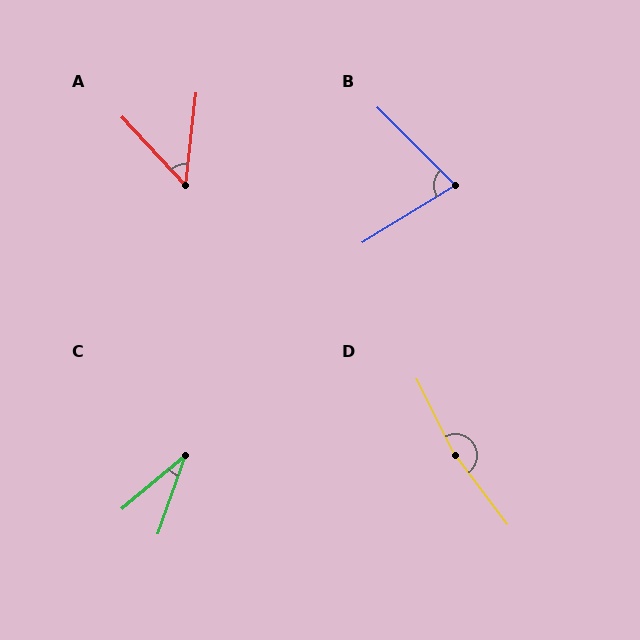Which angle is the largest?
D, at approximately 170 degrees.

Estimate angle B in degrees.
Approximately 76 degrees.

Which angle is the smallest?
C, at approximately 30 degrees.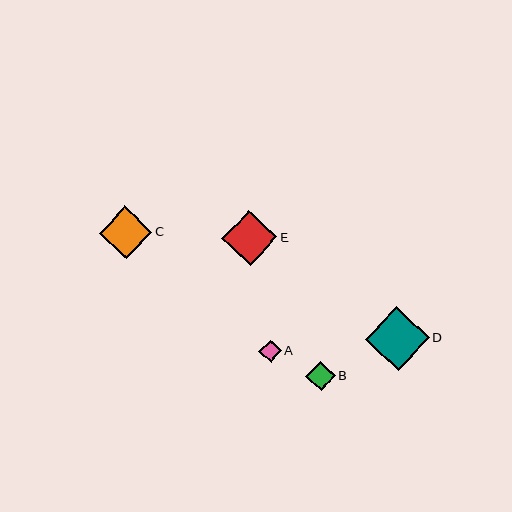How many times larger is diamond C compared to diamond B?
Diamond C is approximately 1.8 times the size of diamond B.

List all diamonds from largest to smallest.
From largest to smallest: D, E, C, B, A.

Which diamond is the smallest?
Diamond A is the smallest with a size of approximately 23 pixels.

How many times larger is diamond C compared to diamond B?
Diamond C is approximately 1.8 times the size of diamond B.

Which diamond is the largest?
Diamond D is the largest with a size of approximately 64 pixels.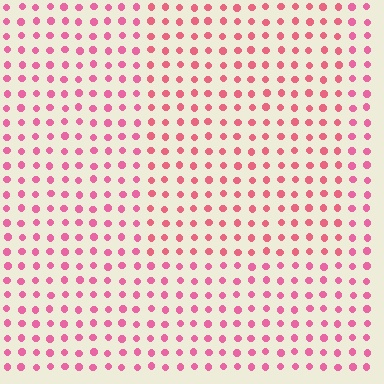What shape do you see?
I see a rectangle.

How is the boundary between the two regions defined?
The boundary is defined purely by a slight shift in hue (about 15 degrees). Spacing, size, and orientation are identical on both sides.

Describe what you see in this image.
The image is filled with small pink elements in a uniform arrangement. A rectangle-shaped region is visible where the elements are tinted to a slightly different hue, forming a subtle color boundary.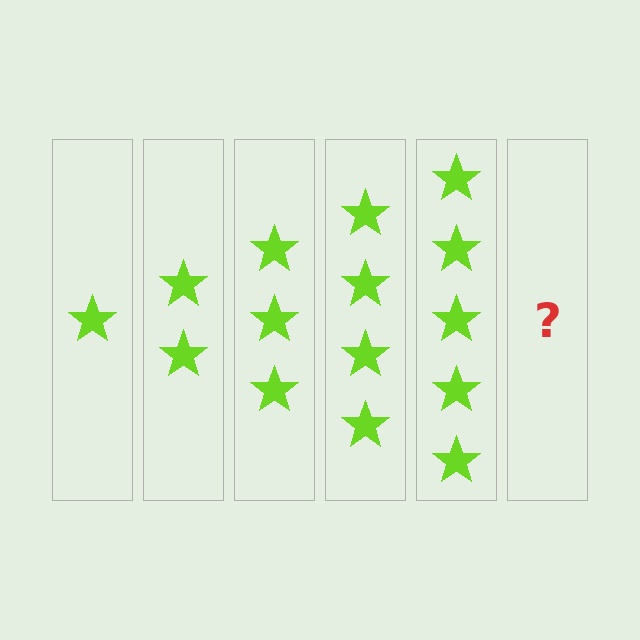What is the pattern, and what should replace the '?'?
The pattern is that each step adds one more star. The '?' should be 6 stars.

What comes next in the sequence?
The next element should be 6 stars.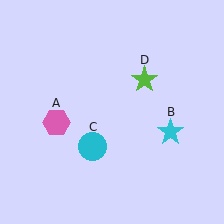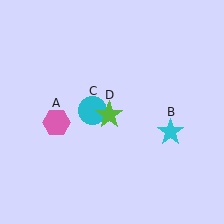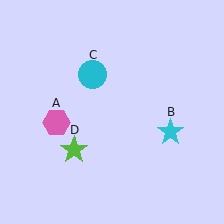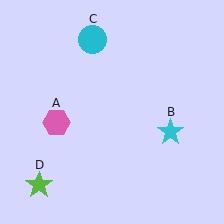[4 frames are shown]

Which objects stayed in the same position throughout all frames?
Pink hexagon (object A) and cyan star (object B) remained stationary.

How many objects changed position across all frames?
2 objects changed position: cyan circle (object C), lime star (object D).